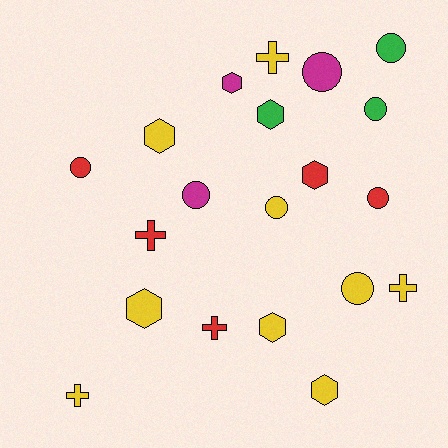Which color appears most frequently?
Yellow, with 9 objects.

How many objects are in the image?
There are 20 objects.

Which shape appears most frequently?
Circle, with 8 objects.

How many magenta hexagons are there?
There is 1 magenta hexagon.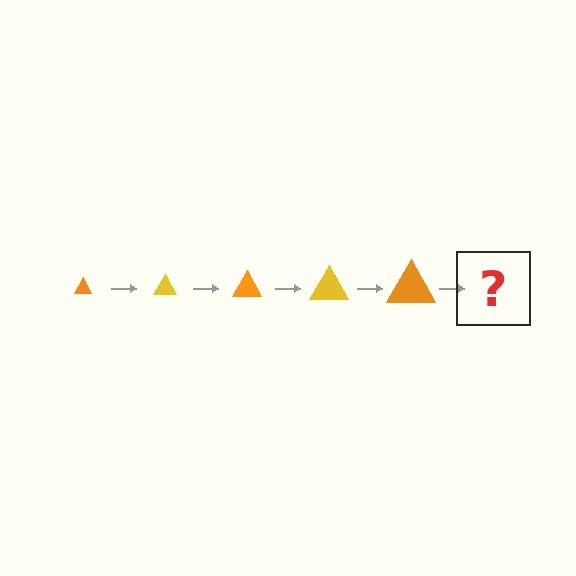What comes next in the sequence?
The next element should be a yellow triangle, larger than the previous one.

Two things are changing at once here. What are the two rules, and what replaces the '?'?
The two rules are that the triangle grows larger each step and the color cycles through orange and yellow. The '?' should be a yellow triangle, larger than the previous one.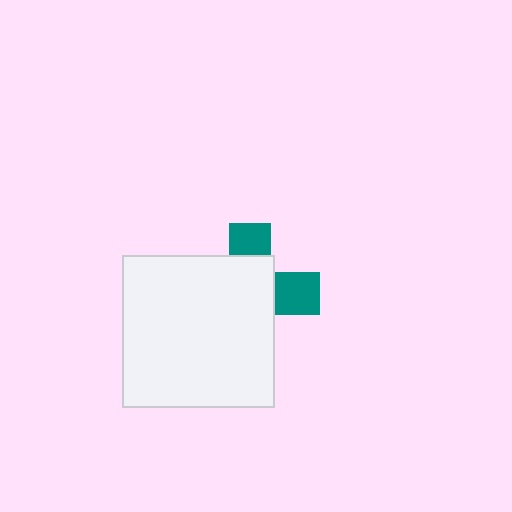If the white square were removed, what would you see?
You would see the complete teal cross.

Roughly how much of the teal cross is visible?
A small part of it is visible (roughly 32%).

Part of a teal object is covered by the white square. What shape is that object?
It is a cross.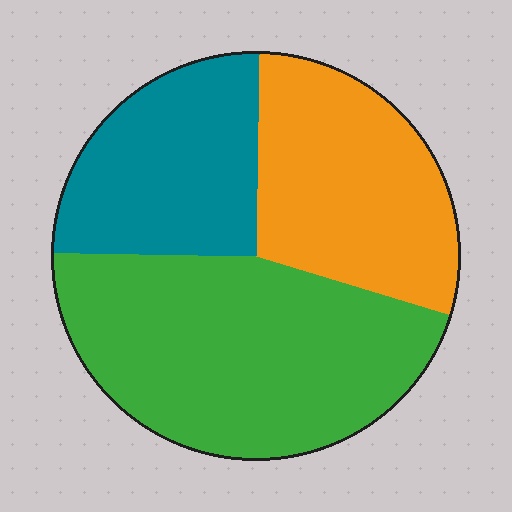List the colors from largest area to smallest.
From largest to smallest: green, orange, teal.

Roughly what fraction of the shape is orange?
Orange covers roughly 30% of the shape.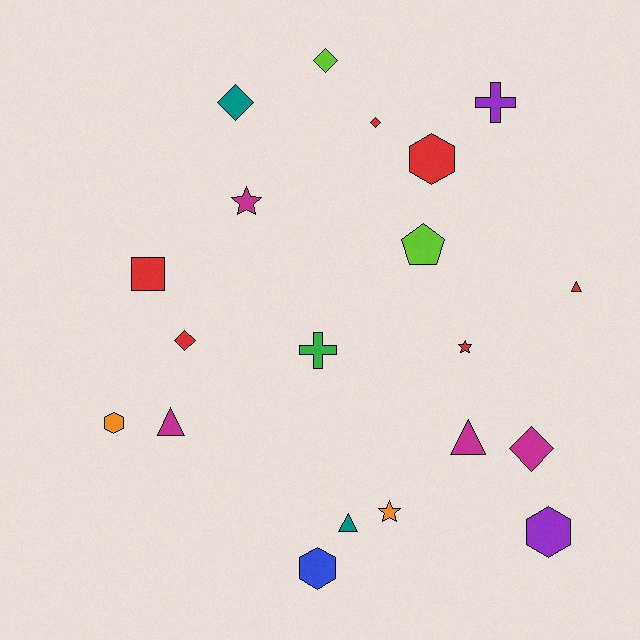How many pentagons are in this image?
There is 1 pentagon.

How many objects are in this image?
There are 20 objects.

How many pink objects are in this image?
There are no pink objects.